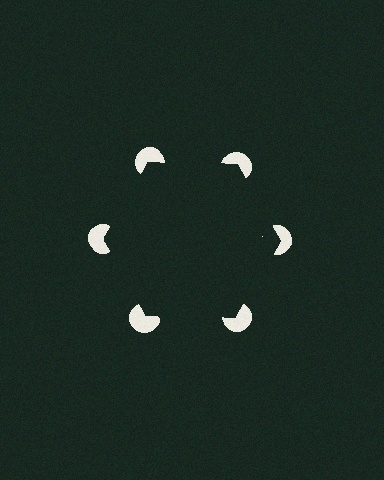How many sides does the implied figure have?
6 sides.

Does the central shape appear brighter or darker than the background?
It typically appears slightly darker than the background, even though no actual brightness change is drawn.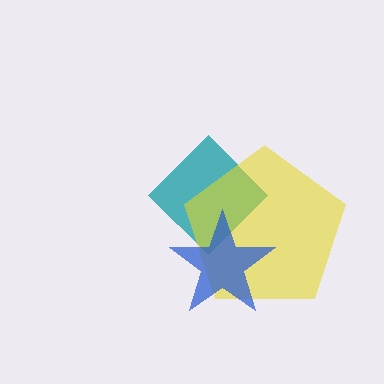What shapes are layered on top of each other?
The layered shapes are: a teal diamond, a yellow pentagon, a blue star.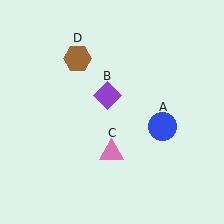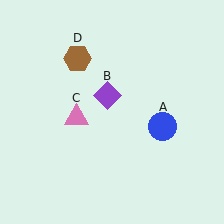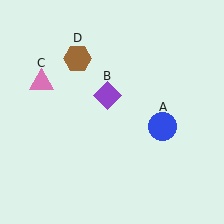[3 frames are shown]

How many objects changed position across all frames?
1 object changed position: pink triangle (object C).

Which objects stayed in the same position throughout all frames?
Blue circle (object A) and purple diamond (object B) and brown hexagon (object D) remained stationary.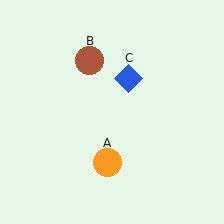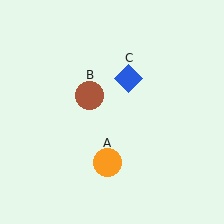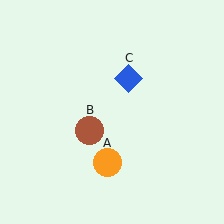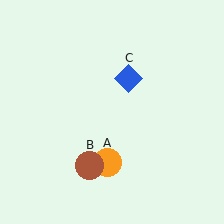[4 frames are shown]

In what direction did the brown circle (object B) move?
The brown circle (object B) moved down.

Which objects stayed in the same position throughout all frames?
Orange circle (object A) and blue diamond (object C) remained stationary.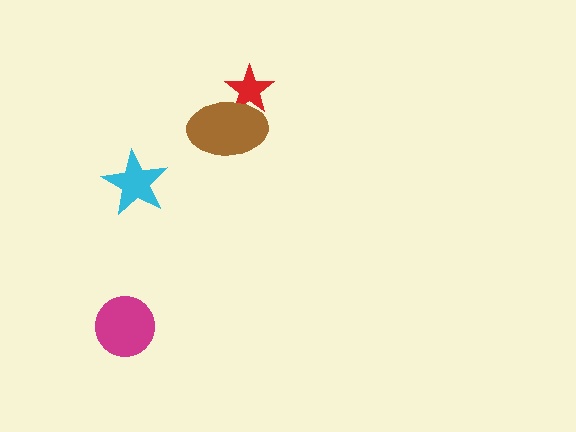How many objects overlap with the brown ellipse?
1 object overlaps with the brown ellipse.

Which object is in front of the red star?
The brown ellipse is in front of the red star.